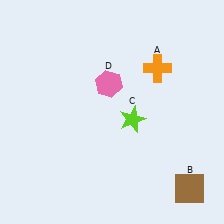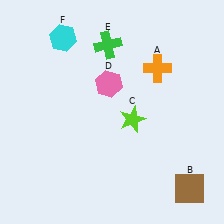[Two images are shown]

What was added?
A green cross (E), a cyan hexagon (F) were added in Image 2.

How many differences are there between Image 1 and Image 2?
There are 2 differences between the two images.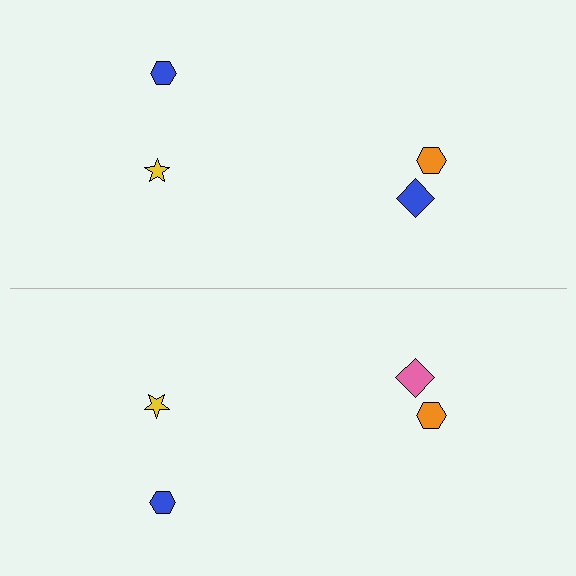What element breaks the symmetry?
The pink diamond on the bottom side breaks the symmetry — its mirror counterpart is blue.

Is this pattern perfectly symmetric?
No, the pattern is not perfectly symmetric. The pink diamond on the bottom side breaks the symmetry — its mirror counterpart is blue.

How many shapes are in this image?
There are 8 shapes in this image.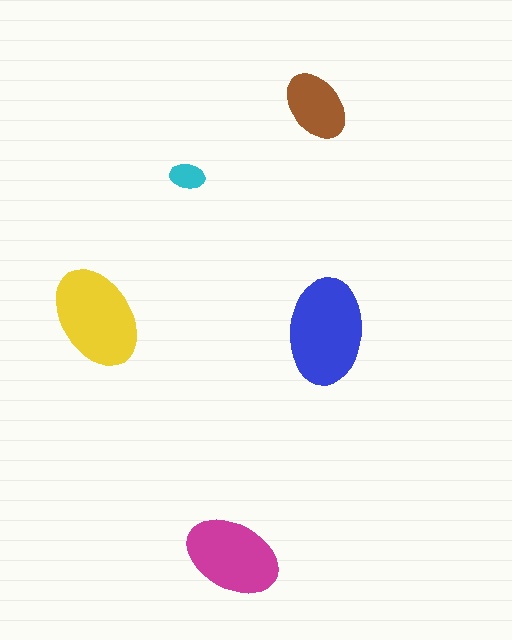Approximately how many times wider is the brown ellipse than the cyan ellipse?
About 2 times wider.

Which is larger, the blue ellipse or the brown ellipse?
The blue one.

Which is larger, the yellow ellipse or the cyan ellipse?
The yellow one.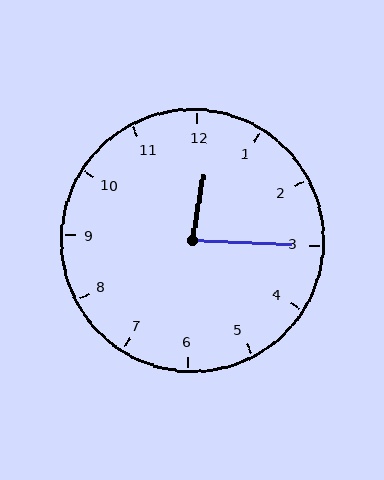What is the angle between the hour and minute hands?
Approximately 82 degrees.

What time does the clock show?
12:15.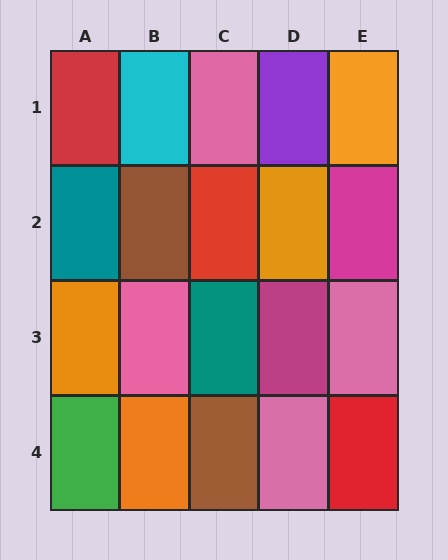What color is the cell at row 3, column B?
Pink.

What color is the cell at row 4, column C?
Brown.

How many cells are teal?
2 cells are teal.